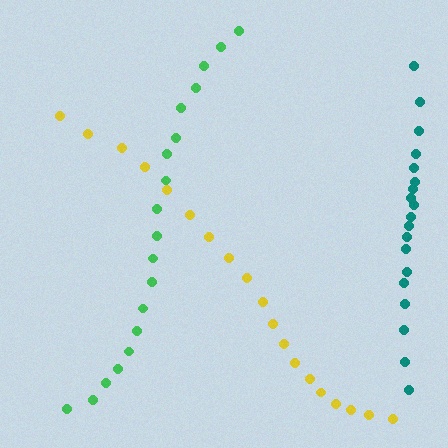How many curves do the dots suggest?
There are 3 distinct paths.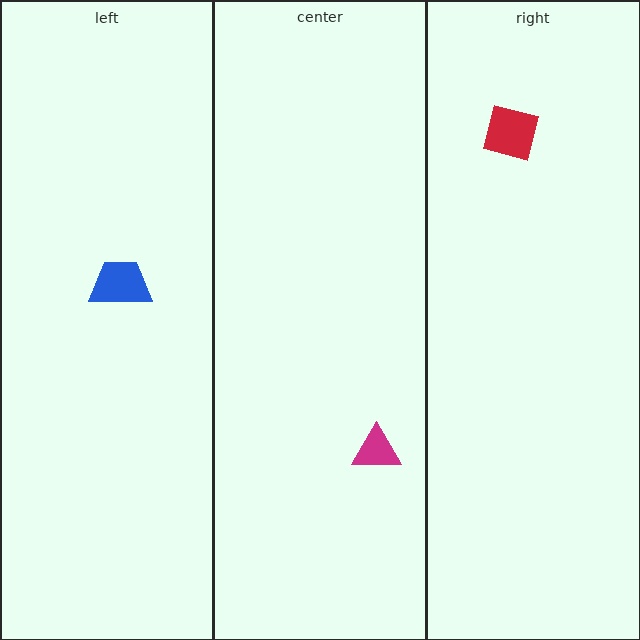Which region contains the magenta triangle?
The center region.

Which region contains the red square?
The right region.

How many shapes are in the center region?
1.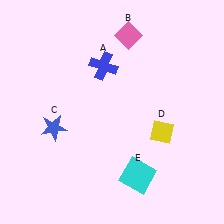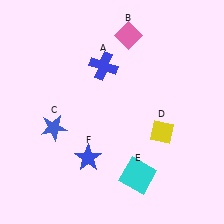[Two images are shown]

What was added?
A blue star (F) was added in Image 2.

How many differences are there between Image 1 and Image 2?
There is 1 difference between the two images.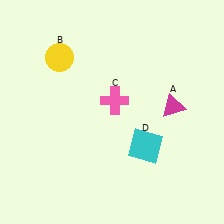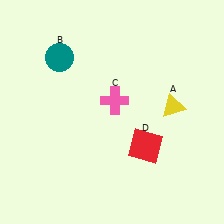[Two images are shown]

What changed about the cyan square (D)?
In Image 1, D is cyan. In Image 2, it changed to red.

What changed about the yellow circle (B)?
In Image 1, B is yellow. In Image 2, it changed to teal.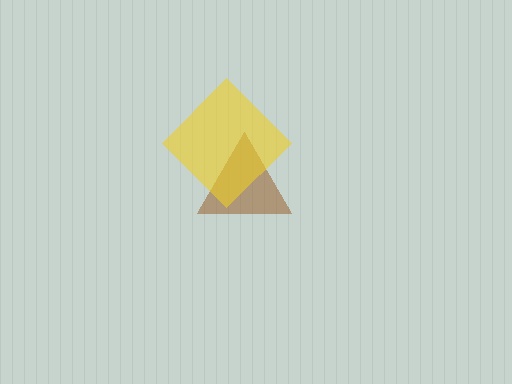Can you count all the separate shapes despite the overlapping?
Yes, there are 2 separate shapes.